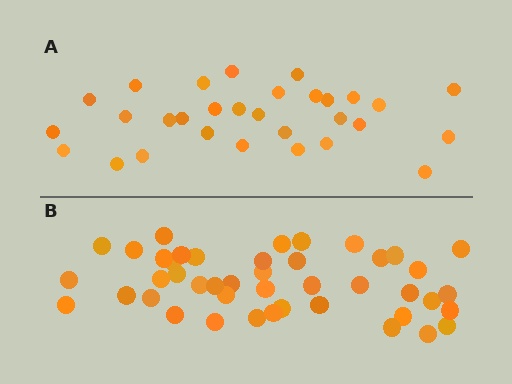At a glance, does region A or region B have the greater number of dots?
Region B (the bottom region) has more dots.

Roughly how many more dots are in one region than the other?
Region B has approximately 15 more dots than region A.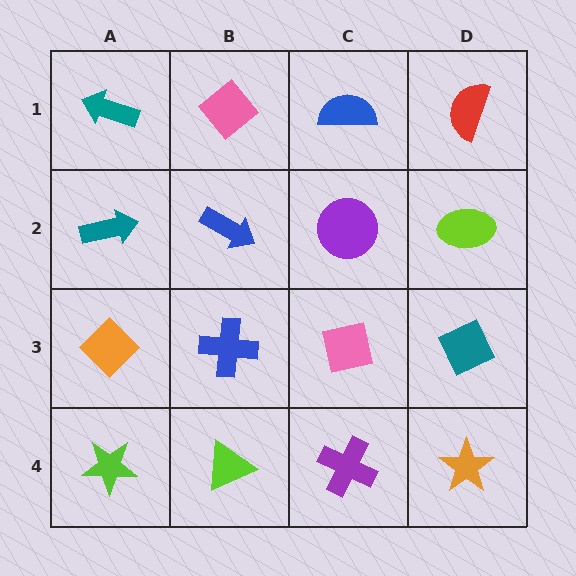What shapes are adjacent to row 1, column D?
A lime ellipse (row 2, column D), a blue semicircle (row 1, column C).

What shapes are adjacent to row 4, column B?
A blue cross (row 3, column B), a lime star (row 4, column A), a purple cross (row 4, column C).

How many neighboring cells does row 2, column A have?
3.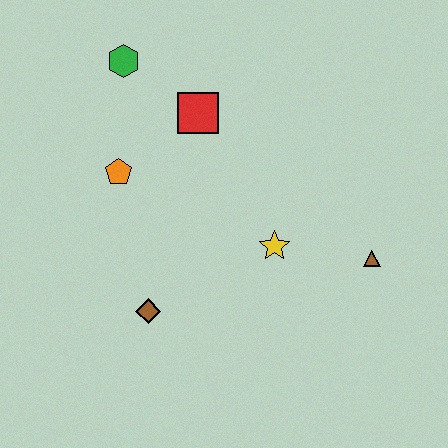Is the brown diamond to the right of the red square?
No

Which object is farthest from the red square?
The brown triangle is farthest from the red square.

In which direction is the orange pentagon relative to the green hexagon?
The orange pentagon is below the green hexagon.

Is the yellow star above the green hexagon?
No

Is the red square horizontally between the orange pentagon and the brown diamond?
No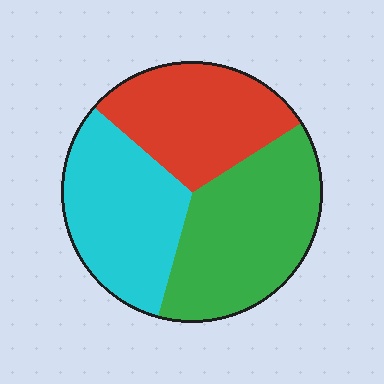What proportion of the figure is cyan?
Cyan covers around 30% of the figure.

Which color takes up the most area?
Green, at roughly 40%.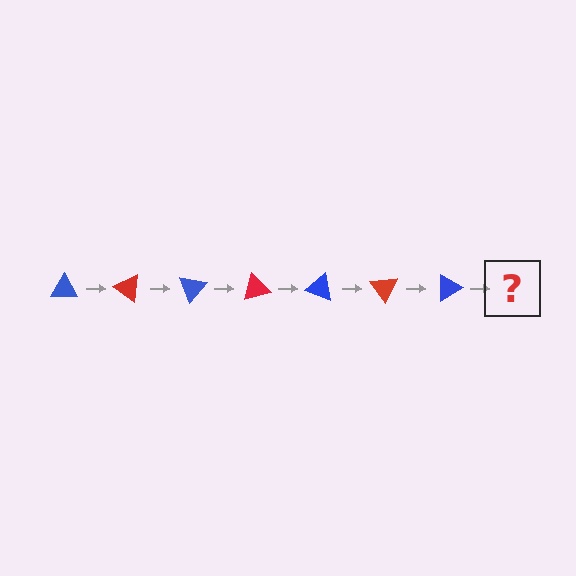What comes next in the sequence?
The next element should be a red triangle, rotated 245 degrees from the start.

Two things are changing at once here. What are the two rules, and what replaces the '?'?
The two rules are that it rotates 35 degrees each step and the color cycles through blue and red. The '?' should be a red triangle, rotated 245 degrees from the start.